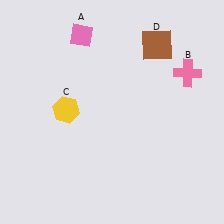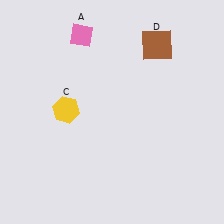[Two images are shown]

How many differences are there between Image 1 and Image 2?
There is 1 difference between the two images.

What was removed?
The pink cross (B) was removed in Image 2.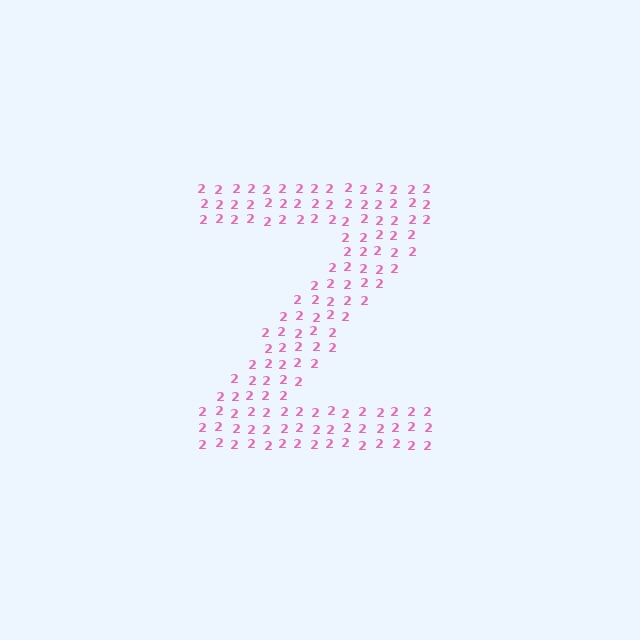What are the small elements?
The small elements are digit 2's.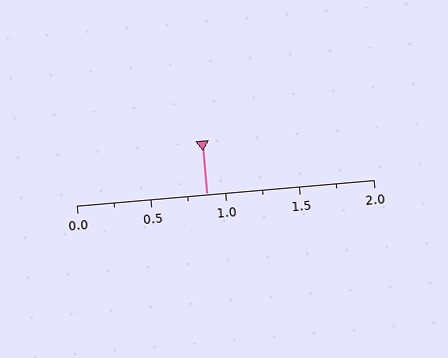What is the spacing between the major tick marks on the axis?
The major ticks are spaced 0.5 apart.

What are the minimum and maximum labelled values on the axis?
The axis runs from 0.0 to 2.0.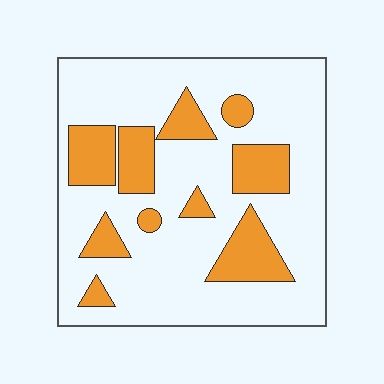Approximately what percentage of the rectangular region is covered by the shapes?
Approximately 25%.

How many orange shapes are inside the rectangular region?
10.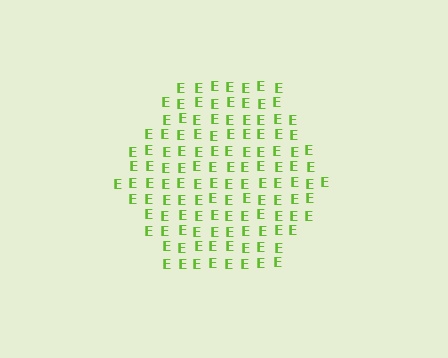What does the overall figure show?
The overall figure shows a hexagon.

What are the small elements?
The small elements are letter E's.